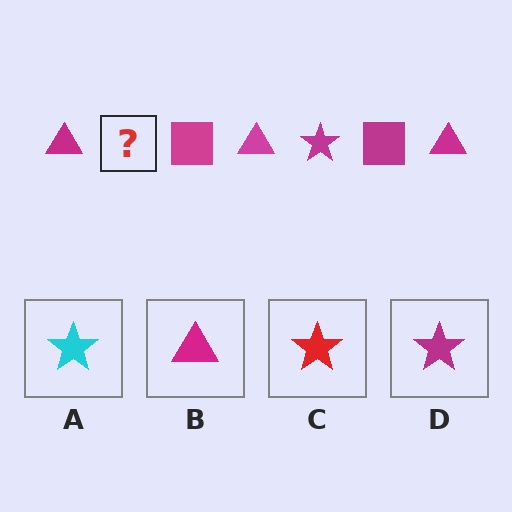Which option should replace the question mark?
Option D.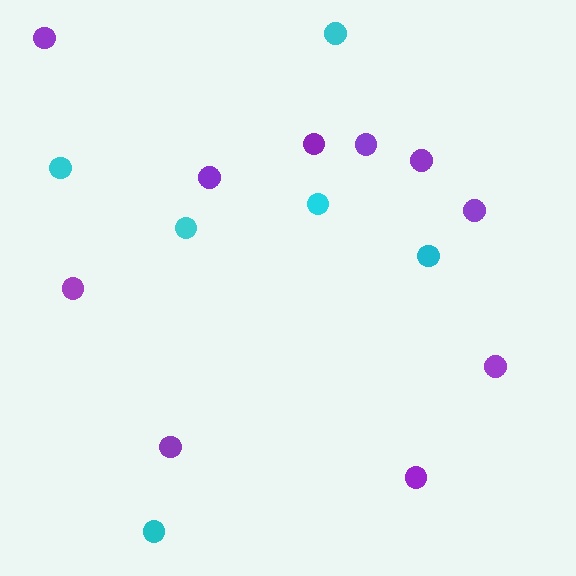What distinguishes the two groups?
There are 2 groups: one group of purple circles (10) and one group of cyan circles (6).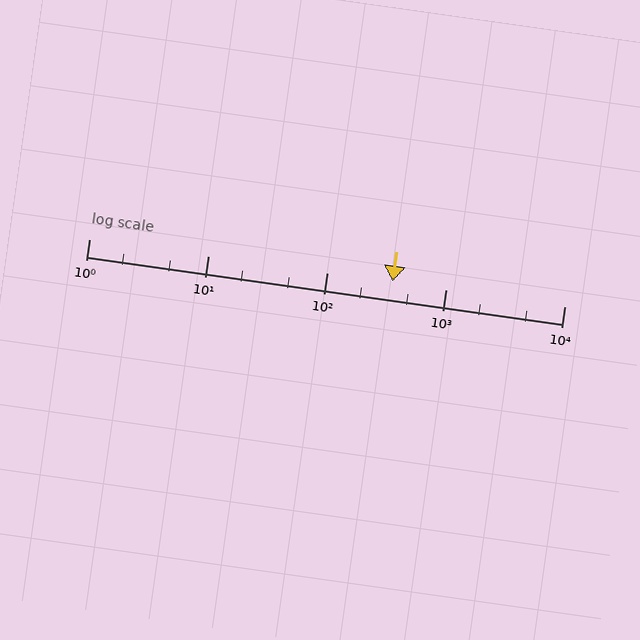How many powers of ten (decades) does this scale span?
The scale spans 4 decades, from 1 to 10000.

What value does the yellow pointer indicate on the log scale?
The pointer indicates approximately 360.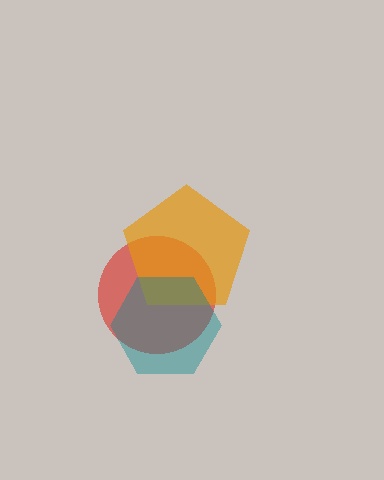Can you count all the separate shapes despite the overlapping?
Yes, there are 3 separate shapes.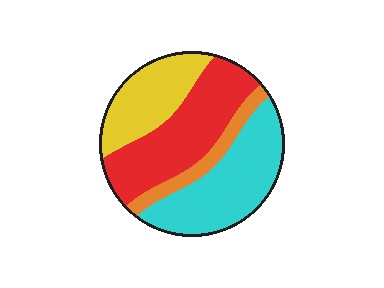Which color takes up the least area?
Orange, at roughly 10%.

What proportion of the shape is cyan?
Cyan covers around 35% of the shape.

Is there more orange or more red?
Red.